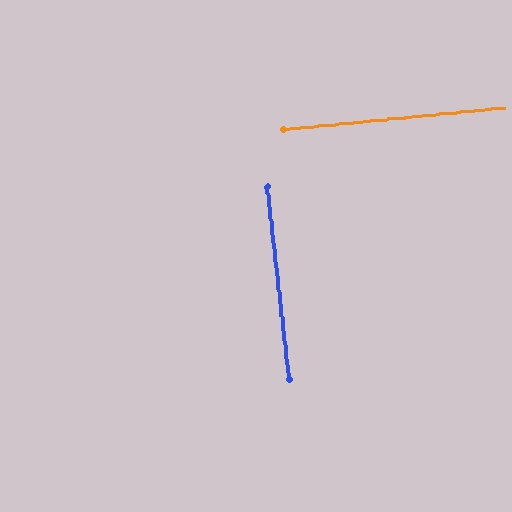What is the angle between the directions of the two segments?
Approximately 89 degrees.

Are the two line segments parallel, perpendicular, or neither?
Perpendicular — they meet at approximately 89°.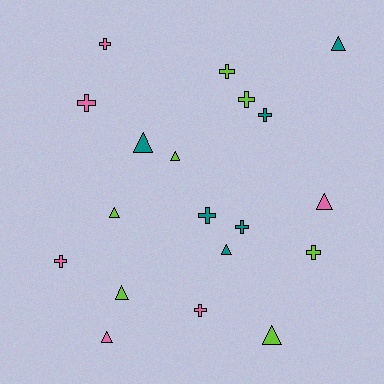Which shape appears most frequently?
Cross, with 10 objects.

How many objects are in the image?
There are 19 objects.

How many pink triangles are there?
There are 2 pink triangles.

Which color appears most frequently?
Lime, with 7 objects.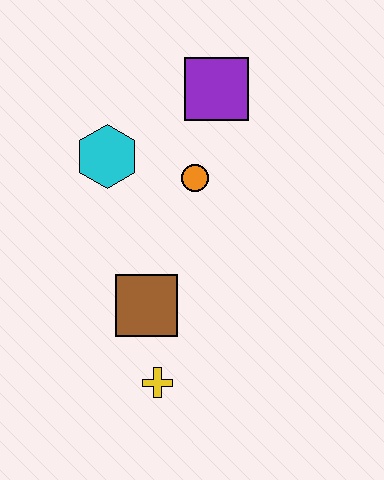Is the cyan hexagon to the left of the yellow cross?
Yes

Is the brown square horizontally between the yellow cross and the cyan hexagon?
Yes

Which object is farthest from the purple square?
The yellow cross is farthest from the purple square.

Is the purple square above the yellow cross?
Yes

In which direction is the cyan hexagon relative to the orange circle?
The cyan hexagon is to the left of the orange circle.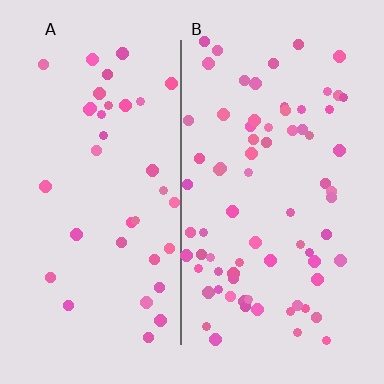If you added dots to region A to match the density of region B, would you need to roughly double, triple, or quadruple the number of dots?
Approximately double.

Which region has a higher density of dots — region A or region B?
B (the right).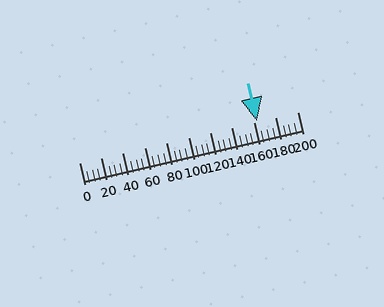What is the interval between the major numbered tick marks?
The major tick marks are spaced 20 units apart.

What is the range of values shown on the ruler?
The ruler shows values from 0 to 200.